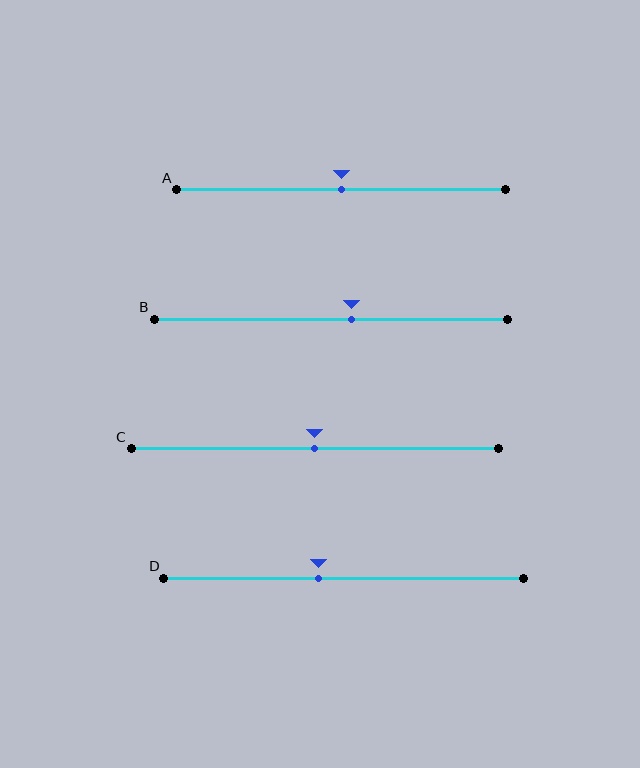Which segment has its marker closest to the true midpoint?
Segment A has its marker closest to the true midpoint.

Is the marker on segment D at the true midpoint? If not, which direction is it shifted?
No, the marker on segment D is shifted to the left by about 7% of the segment length.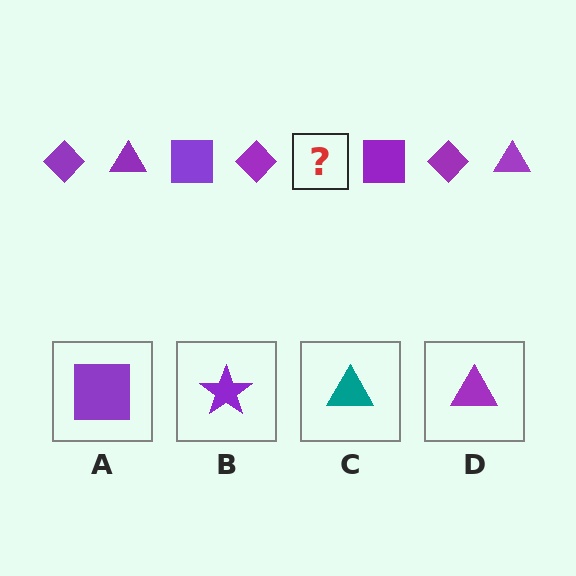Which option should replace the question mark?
Option D.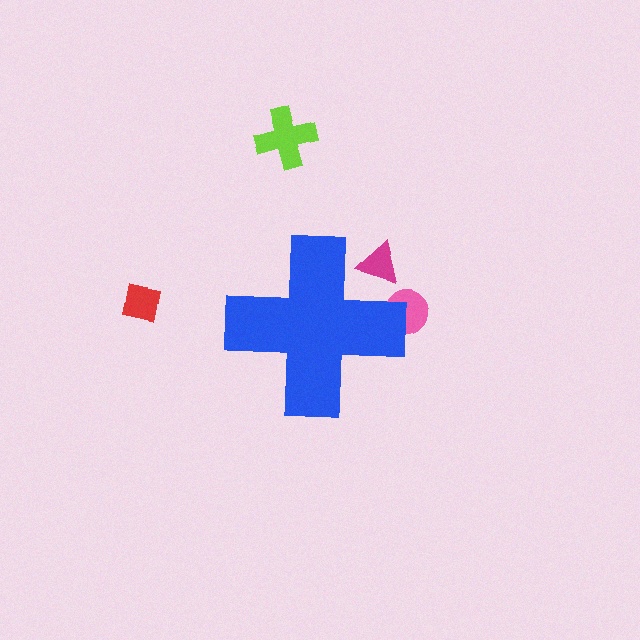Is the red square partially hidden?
No, the red square is fully visible.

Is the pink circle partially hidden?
Yes, the pink circle is partially hidden behind the blue cross.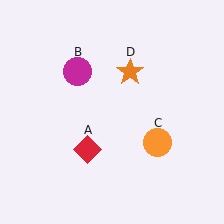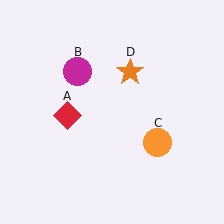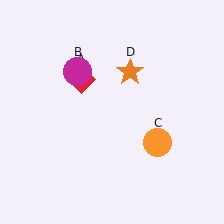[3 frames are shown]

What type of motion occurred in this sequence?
The red diamond (object A) rotated clockwise around the center of the scene.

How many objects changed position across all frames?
1 object changed position: red diamond (object A).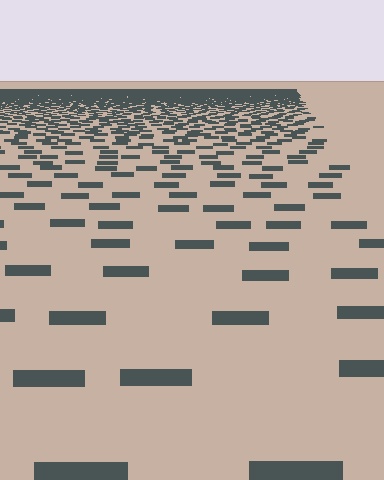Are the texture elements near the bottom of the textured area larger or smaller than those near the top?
Larger. Near the bottom, elements are closer to the viewer and appear at a bigger on-screen size.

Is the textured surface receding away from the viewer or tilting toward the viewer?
The surface is receding away from the viewer. Texture elements get smaller and denser toward the top.